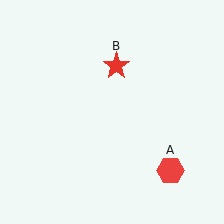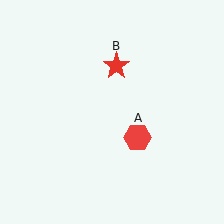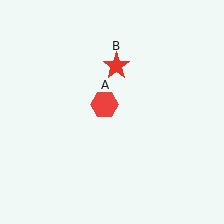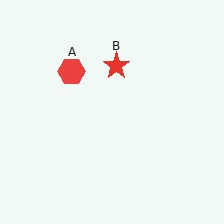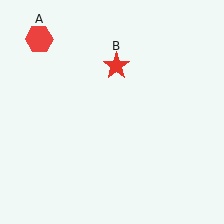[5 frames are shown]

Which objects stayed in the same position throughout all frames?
Red star (object B) remained stationary.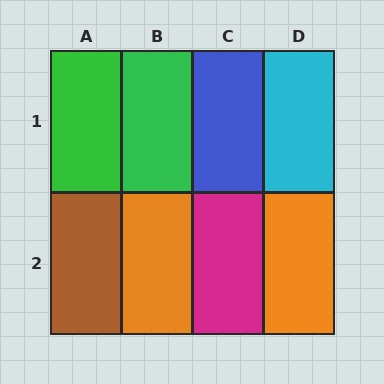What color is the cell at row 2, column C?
Magenta.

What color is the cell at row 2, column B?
Orange.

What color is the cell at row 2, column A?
Brown.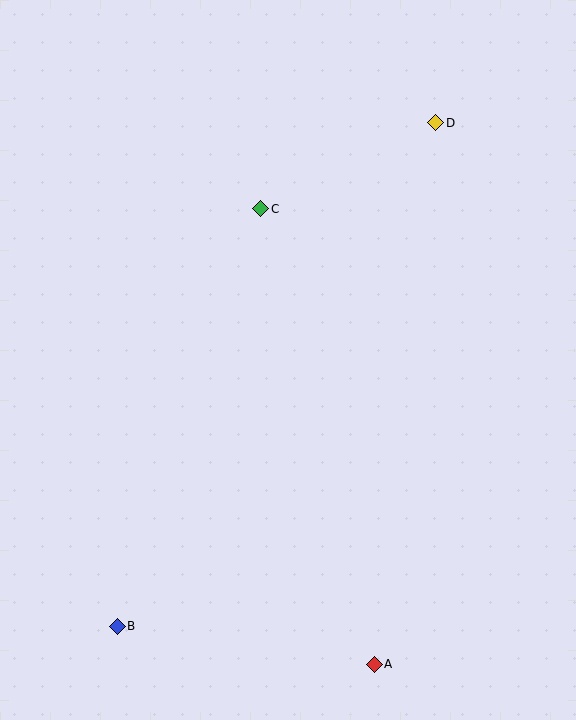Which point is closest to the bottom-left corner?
Point B is closest to the bottom-left corner.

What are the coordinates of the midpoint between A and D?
The midpoint between A and D is at (405, 393).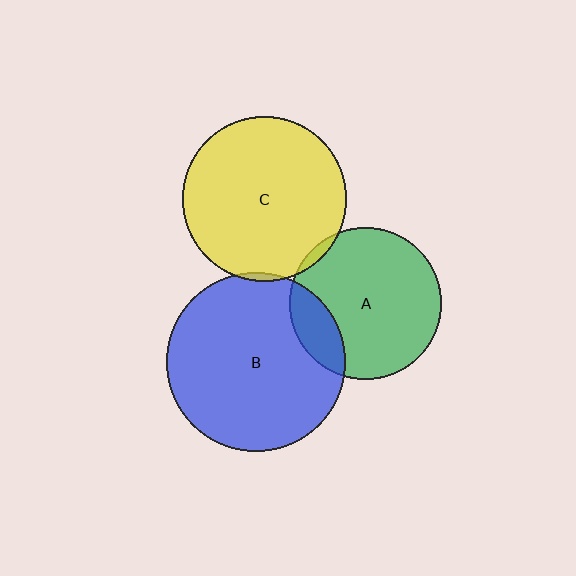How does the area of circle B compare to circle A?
Approximately 1.4 times.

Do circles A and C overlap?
Yes.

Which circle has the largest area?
Circle B (blue).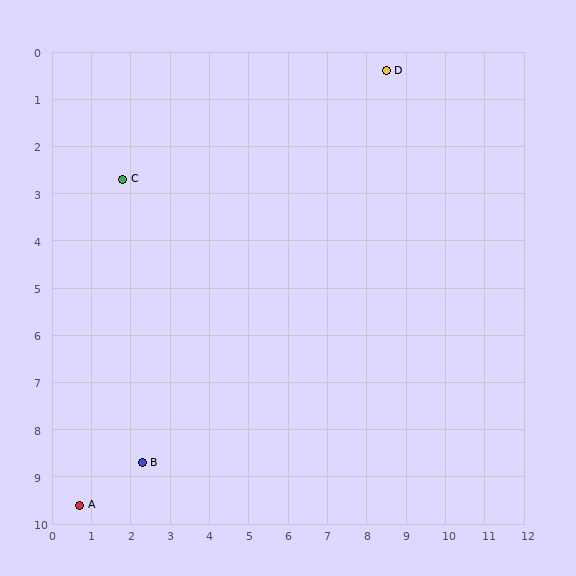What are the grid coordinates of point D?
Point D is at approximately (8.5, 0.4).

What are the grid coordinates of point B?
Point B is at approximately (2.3, 8.7).